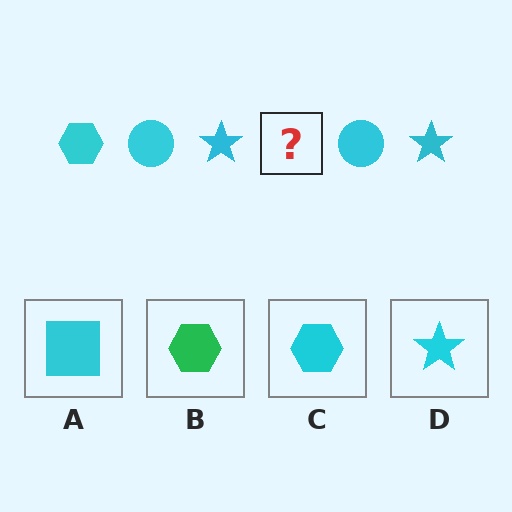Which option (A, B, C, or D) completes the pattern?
C.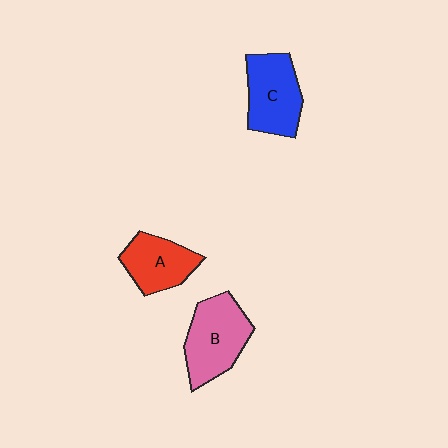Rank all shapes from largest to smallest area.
From largest to smallest: B (pink), C (blue), A (red).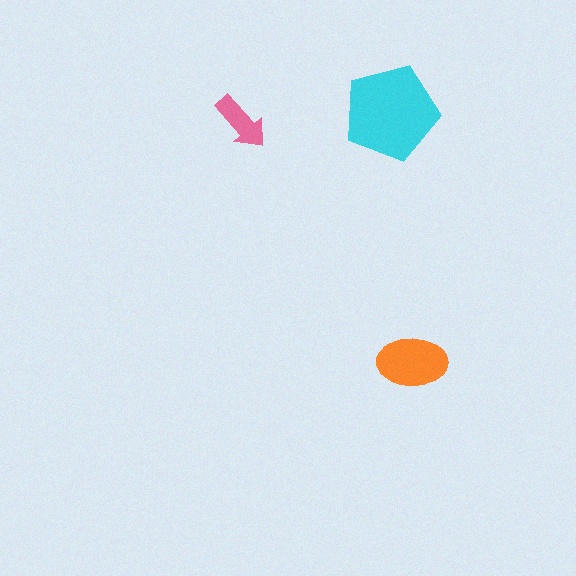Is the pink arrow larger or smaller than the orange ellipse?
Smaller.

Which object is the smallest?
The pink arrow.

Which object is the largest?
The cyan pentagon.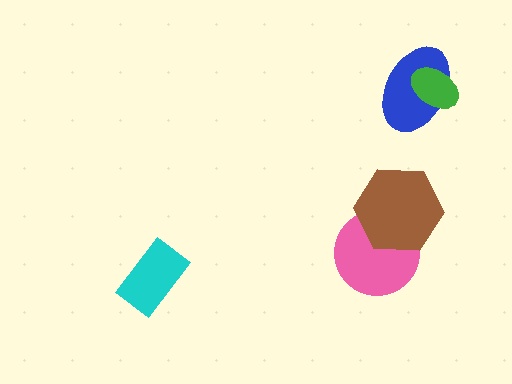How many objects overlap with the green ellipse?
1 object overlaps with the green ellipse.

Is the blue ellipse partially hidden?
Yes, it is partially covered by another shape.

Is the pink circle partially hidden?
Yes, it is partially covered by another shape.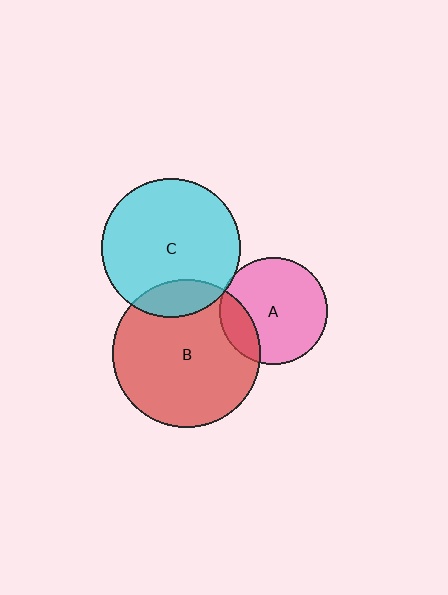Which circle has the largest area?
Circle B (red).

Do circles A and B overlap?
Yes.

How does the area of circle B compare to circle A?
Approximately 1.9 times.